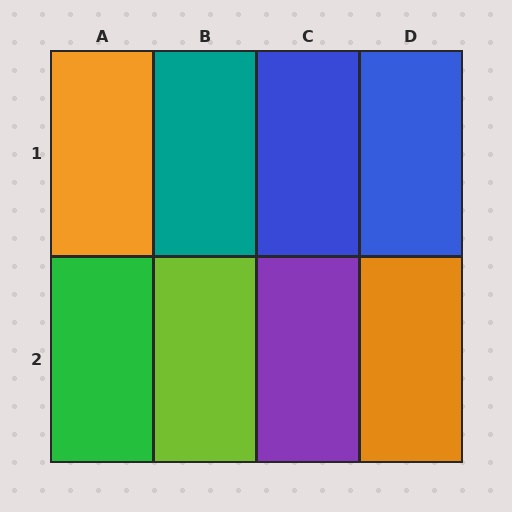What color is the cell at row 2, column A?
Green.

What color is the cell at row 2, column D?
Orange.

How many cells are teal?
1 cell is teal.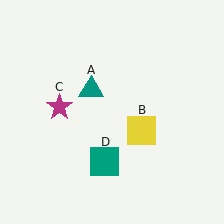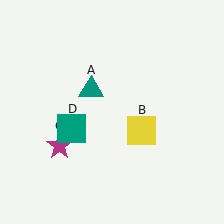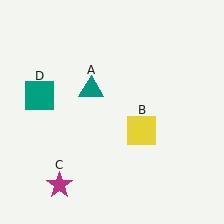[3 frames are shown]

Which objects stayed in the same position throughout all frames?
Teal triangle (object A) and yellow square (object B) remained stationary.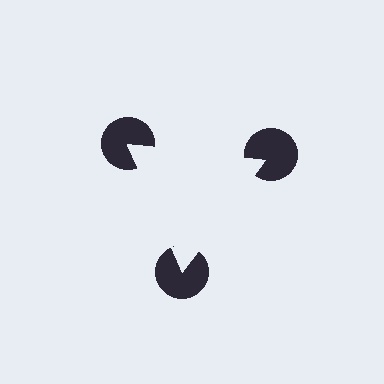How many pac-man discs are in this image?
There are 3 — one at each vertex of the illusory triangle.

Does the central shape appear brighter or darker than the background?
It typically appears slightly brighter than the background, even though no actual brightness change is drawn.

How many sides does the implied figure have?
3 sides.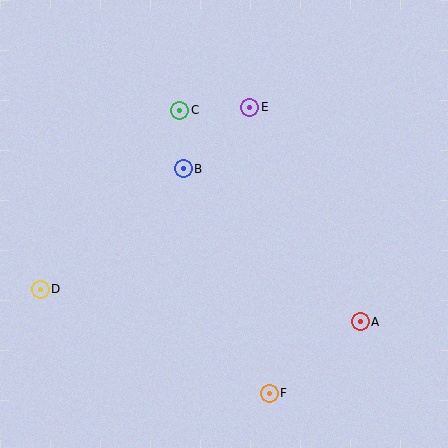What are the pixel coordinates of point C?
Point C is at (180, 110).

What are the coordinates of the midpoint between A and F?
The midpoint between A and F is at (315, 358).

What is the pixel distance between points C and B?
The distance between C and B is 59 pixels.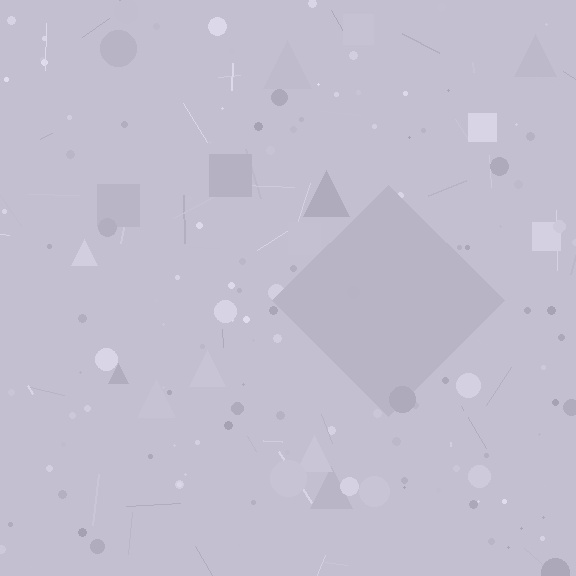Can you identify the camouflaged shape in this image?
The camouflaged shape is a diamond.